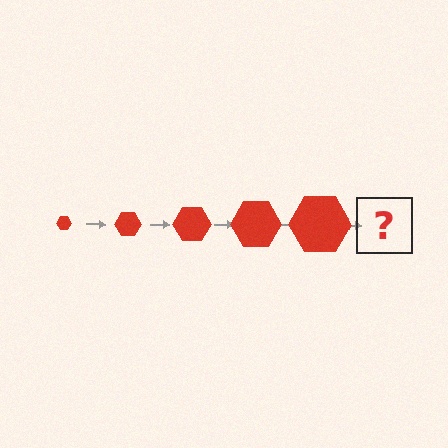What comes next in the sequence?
The next element should be a red hexagon, larger than the previous one.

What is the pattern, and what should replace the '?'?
The pattern is that the hexagon gets progressively larger each step. The '?' should be a red hexagon, larger than the previous one.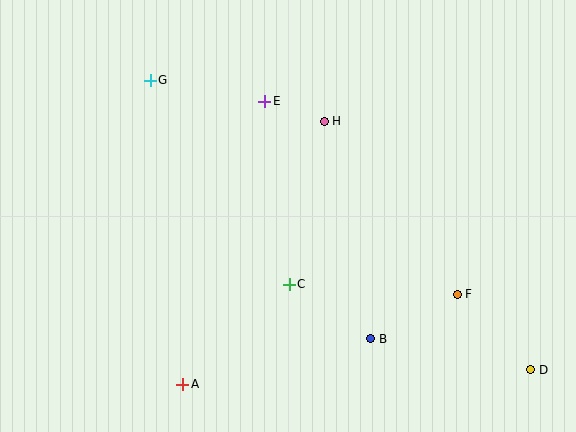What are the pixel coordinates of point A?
Point A is at (183, 384).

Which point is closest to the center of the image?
Point C at (289, 284) is closest to the center.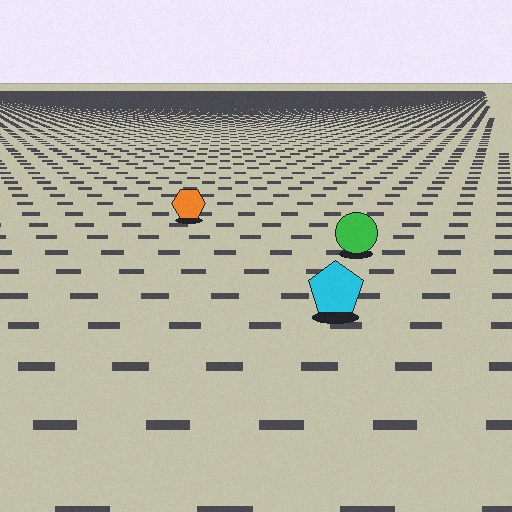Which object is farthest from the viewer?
The orange hexagon is farthest from the viewer. It appears smaller and the ground texture around it is denser.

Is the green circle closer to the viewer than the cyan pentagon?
No. The cyan pentagon is closer — you can tell from the texture gradient: the ground texture is coarser near it.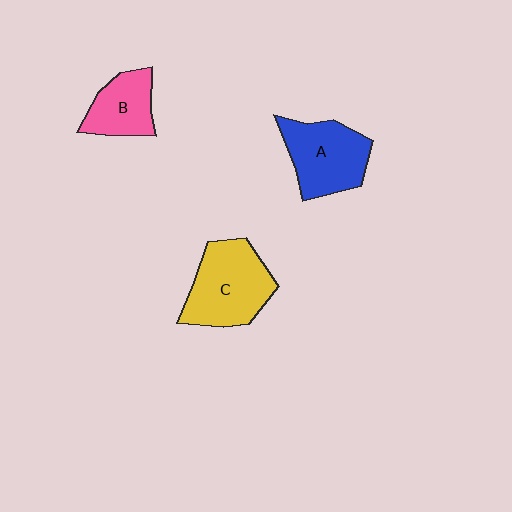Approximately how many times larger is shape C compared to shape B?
Approximately 1.6 times.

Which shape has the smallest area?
Shape B (pink).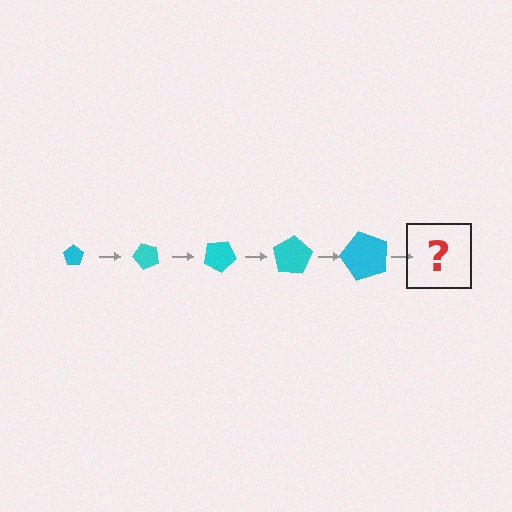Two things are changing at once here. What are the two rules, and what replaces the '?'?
The two rules are that the pentagon grows larger each step and it rotates 50 degrees each step. The '?' should be a pentagon, larger than the previous one and rotated 250 degrees from the start.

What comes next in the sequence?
The next element should be a pentagon, larger than the previous one and rotated 250 degrees from the start.